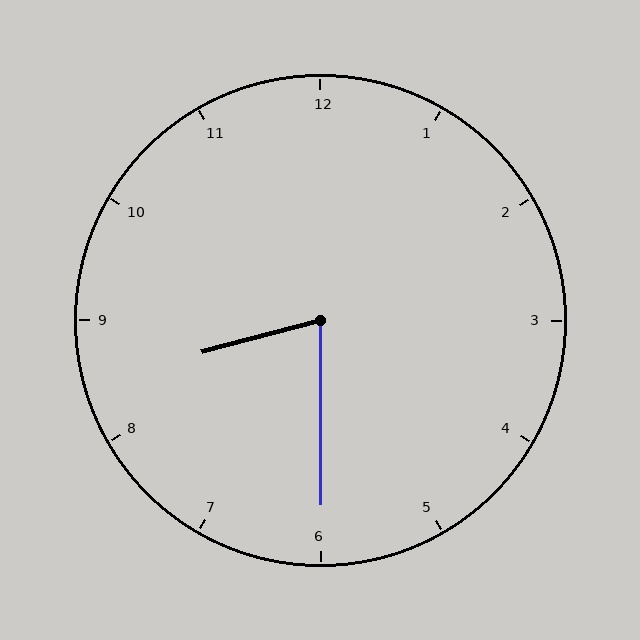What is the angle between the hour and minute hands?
Approximately 75 degrees.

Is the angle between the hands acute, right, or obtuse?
It is acute.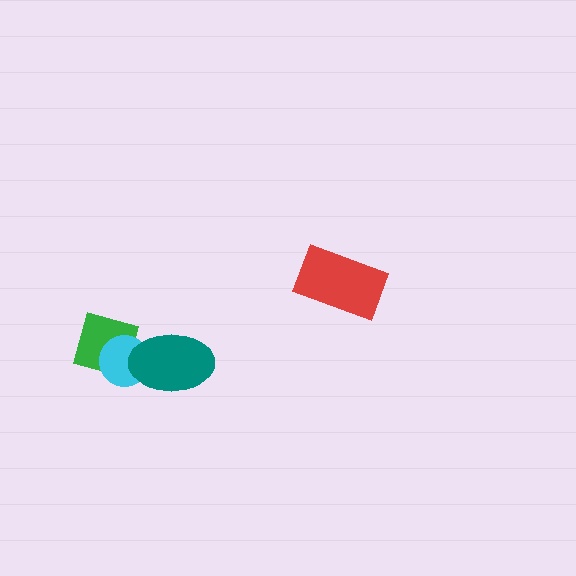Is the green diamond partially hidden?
Yes, it is partially covered by another shape.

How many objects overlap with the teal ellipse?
2 objects overlap with the teal ellipse.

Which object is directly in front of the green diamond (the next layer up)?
The cyan circle is directly in front of the green diamond.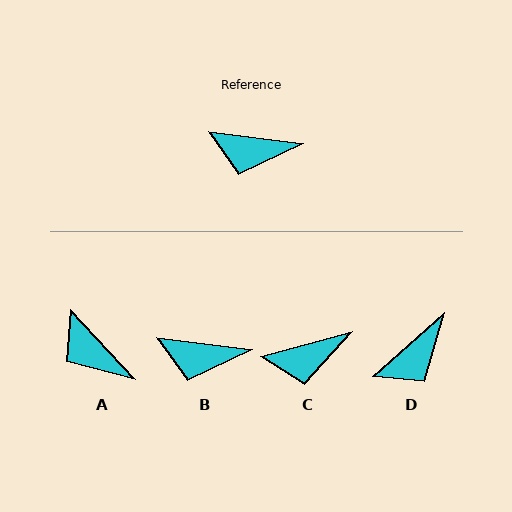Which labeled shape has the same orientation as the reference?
B.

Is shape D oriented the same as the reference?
No, it is off by about 49 degrees.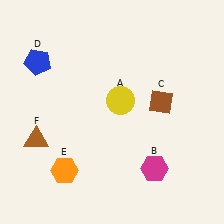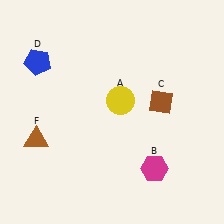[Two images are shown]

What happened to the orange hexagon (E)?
The orange hexagon (E) was removed in Image 2. It was in the bottom-left area of Image 1.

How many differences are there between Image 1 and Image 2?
There is 1 difference between the two images.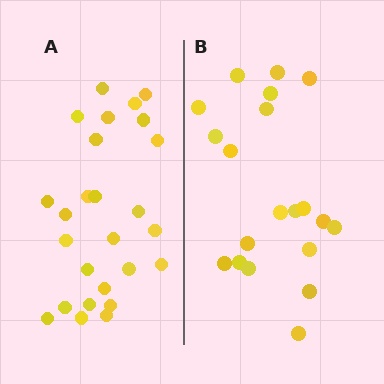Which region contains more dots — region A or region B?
Region A (the left region) has more dots.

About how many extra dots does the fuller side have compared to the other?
Region A has about 6 more dots than region B.